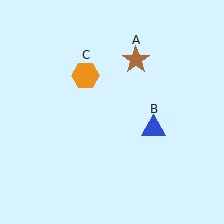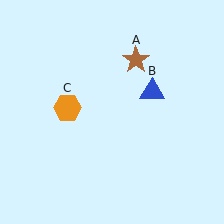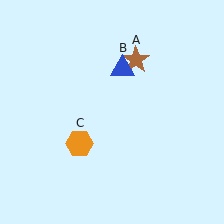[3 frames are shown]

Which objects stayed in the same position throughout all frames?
Brown star (object A) remained stationary.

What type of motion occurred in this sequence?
The blue triangle (object B), orange hexagon (object C) rotated counterclockwise around the center of the scene.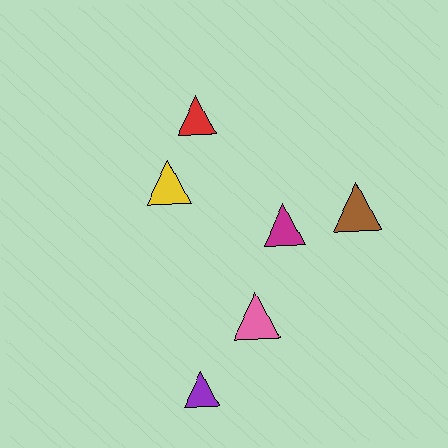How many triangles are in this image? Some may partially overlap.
There are 6 triangles.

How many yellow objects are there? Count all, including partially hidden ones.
There is 1 yellow object.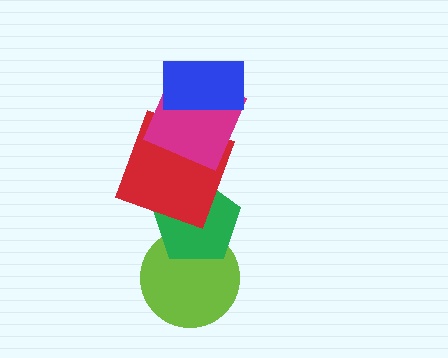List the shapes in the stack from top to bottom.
From top to bottom: the blue rectangle, the magenta square, the red square, the green pentagon, the lime circle.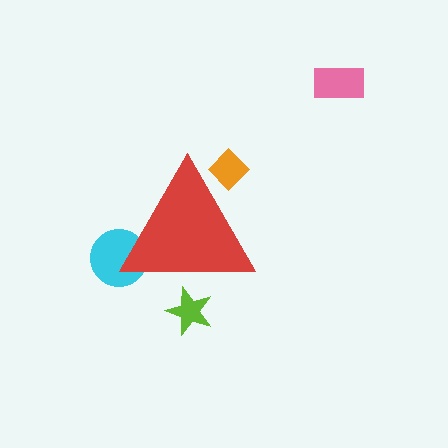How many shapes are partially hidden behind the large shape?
3 shapes are partially hidden.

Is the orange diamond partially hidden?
Yes, the orange diamond is partially hidden behind the red triangle.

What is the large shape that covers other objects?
A red triangle.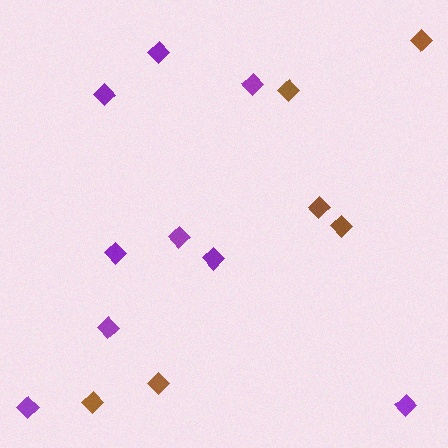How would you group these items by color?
There are 2 groups: one group of purple diamonds (9) and one group of brown diamonds (6).